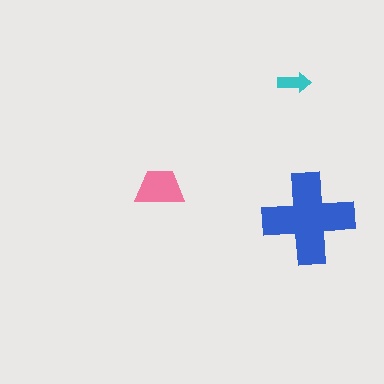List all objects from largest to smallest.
The blue cross, the pink trapezoid, the cyan arrow.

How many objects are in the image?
There are 3 objects in the image.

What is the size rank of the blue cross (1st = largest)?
1st.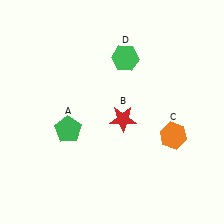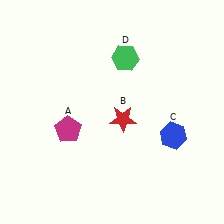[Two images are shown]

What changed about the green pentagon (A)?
In Image 1, A is green. In Image 2, it changed to magenta.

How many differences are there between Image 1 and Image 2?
There are 2 differences between the two images.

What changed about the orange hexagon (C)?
In Image 1, C is orange. In Image 2, it changed to blue.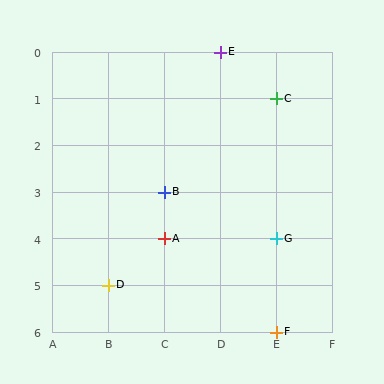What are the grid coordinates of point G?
Point G is at grid coordinates (E, 4).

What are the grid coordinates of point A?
Point A is at grid coordinates (C, 4).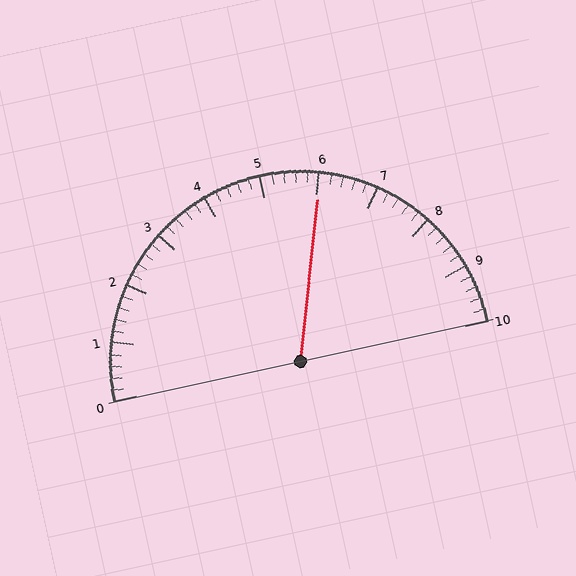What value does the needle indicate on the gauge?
The needle indicates approximately 6.0.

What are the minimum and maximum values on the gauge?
The gauge ranges from 0 to 10.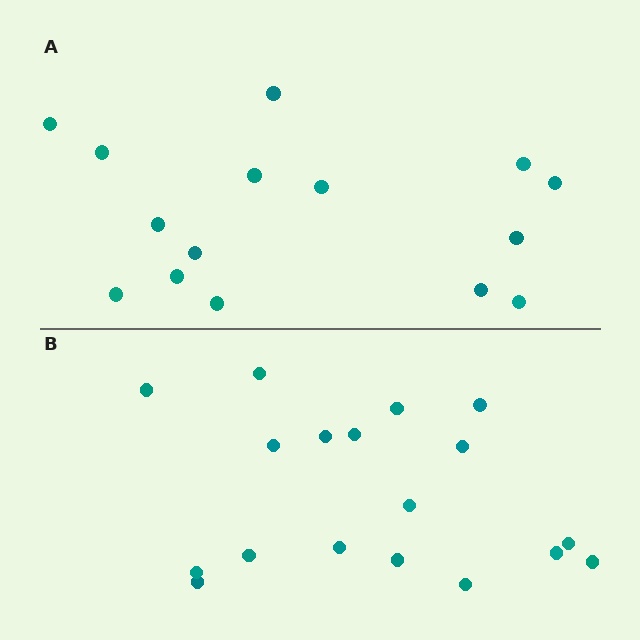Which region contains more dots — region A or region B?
Region B (the bottom region) has more dots.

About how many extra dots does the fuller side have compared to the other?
Region B has just a few more — roughly 2 or 3 more dots than region A.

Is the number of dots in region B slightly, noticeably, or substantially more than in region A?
Region B has only slightly more — the two regions are fairly close. The ratio is roughly 1.2 to 1.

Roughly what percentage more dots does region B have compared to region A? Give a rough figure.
About 20% more.